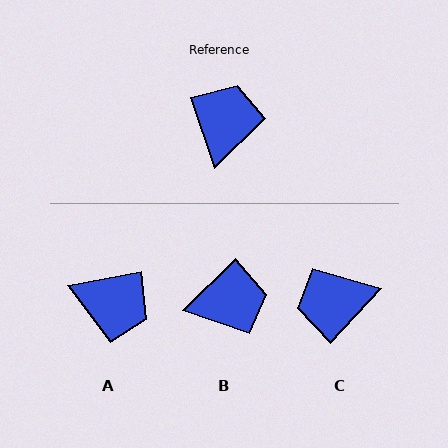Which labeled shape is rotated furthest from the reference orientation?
C, about 118 degrees away.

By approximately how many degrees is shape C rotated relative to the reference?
Approximately 118 degrees counter-clockwise.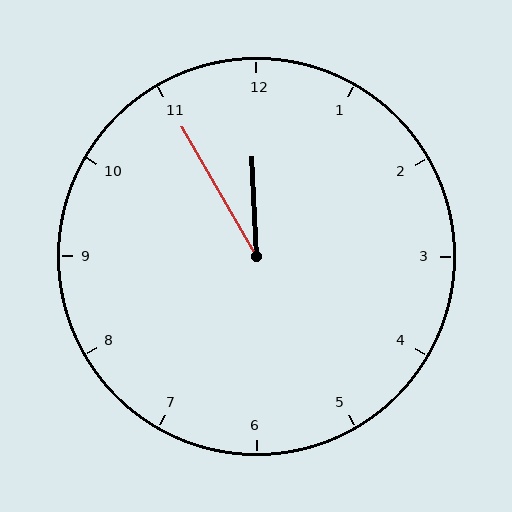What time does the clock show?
11:55.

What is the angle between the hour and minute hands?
Approximately 28 degrees.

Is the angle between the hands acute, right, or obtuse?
It is acute.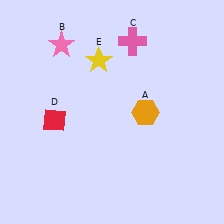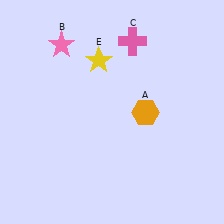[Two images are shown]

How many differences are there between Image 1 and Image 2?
There is 1 difference between the two images.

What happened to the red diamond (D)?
The red diamond (D) was removed in Image 2. It was in the bottom-left area of Image 1.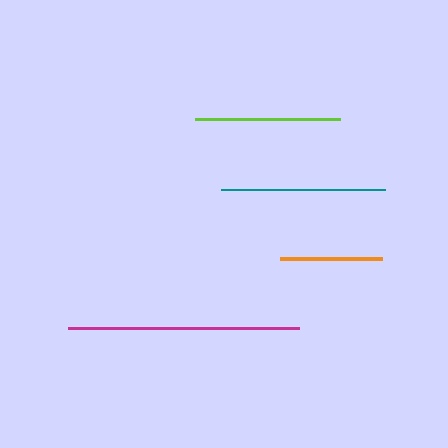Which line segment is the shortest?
The orange line is the shortest at approximately 101 pixels.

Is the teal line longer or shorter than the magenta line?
The magenta line is longer than the teal line.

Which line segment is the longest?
The magenta line is the longest at approximately 231 pixels.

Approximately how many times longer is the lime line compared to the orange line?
The lime line is approximately 1.4 times the length of the orange line.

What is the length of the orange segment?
The orange segment is approximately 101 pixels long.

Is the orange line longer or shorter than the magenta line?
The magenta line is longer than the orange line.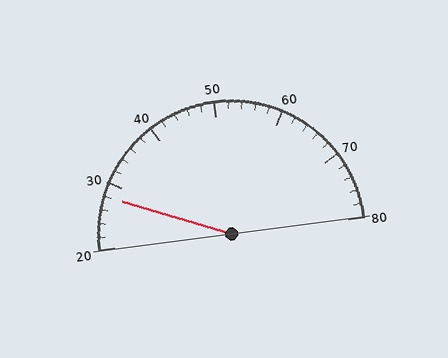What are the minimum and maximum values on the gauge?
The gauge ranges from 20 to 80.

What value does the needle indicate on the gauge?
The needle indicates approximately 28.